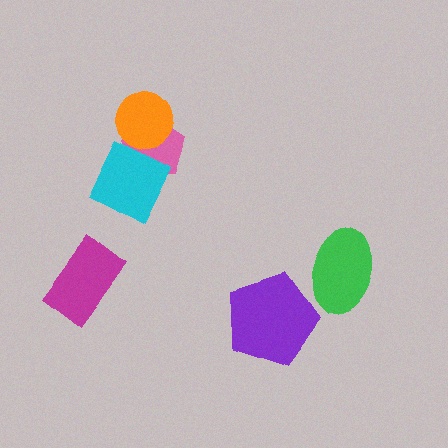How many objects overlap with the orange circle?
2 objects overlap with the orange circle.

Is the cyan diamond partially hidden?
Yes, it is partially covered by another shape.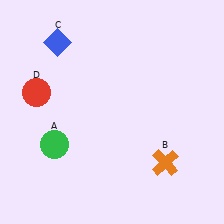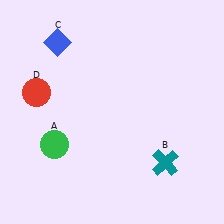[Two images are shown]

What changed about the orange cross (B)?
In Image 1, B is orange. In Image 2, it changed to teal.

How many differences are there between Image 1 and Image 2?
There is 1 difference between the two images.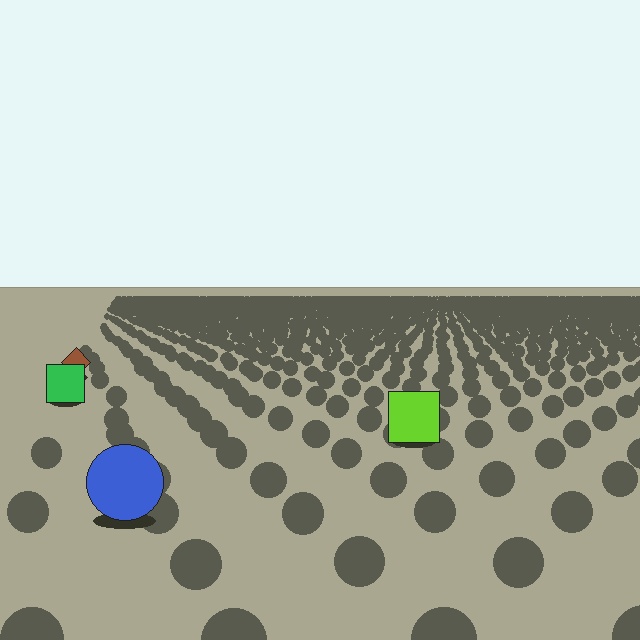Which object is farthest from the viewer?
The brown diamond is farthest from the viewer. It appears smaller and the ground texture around it is denser.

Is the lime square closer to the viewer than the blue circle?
No. The blue circle is closer — you can tell from the texture gradient: the ground texture is coarser near it.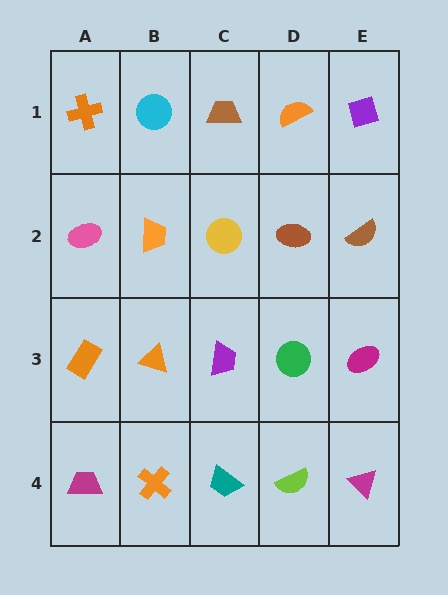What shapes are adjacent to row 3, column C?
A yellow circle (row 2, column C), a teal trapezoid (row 4, column C), an orange triangle (row 3, column B), a green circle (row 3, column D).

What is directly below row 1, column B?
An orange trapezoid.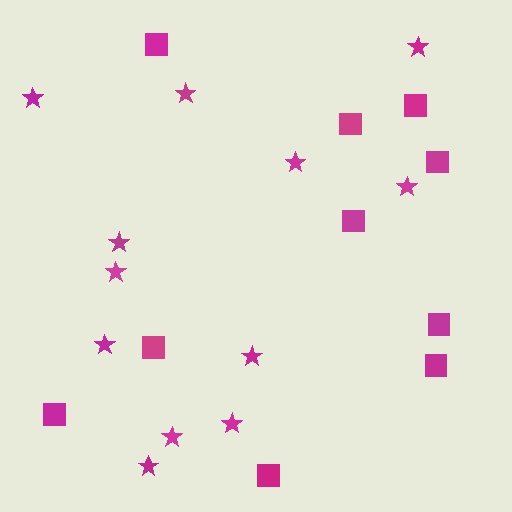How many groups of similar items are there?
There are 2 groups: one group of squares (10) and one group of stars (12).